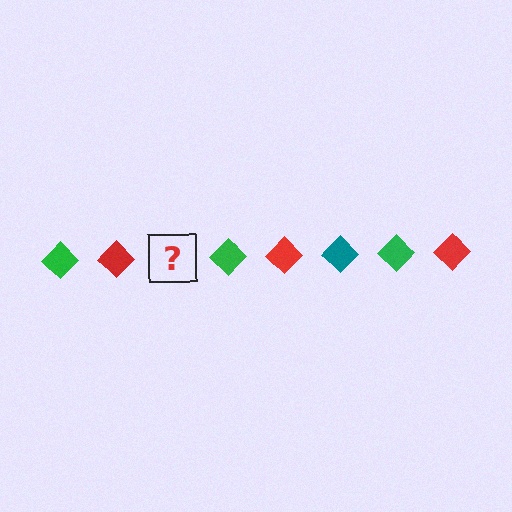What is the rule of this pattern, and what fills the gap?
The rule is that the pattern cycles through green, red, teal diamonds. The gap should be filled with a teal diamond.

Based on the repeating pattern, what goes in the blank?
The blank should be a teal diamond.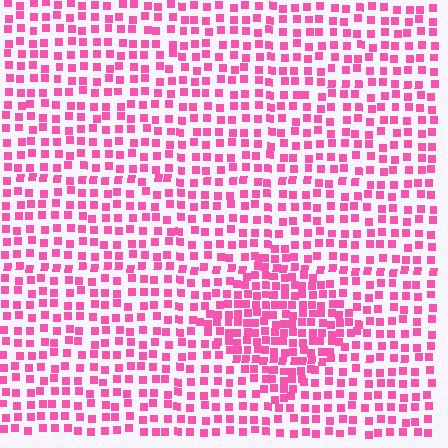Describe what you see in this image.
The image contains small pink elements arranged at two different densities. A diamond-shaped region is visible where the elements are more densely packed than the surrounding area.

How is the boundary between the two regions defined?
The boundary is defined by a change in element density (approximately 1.8x ratio). All elements are the same color, size, and shape.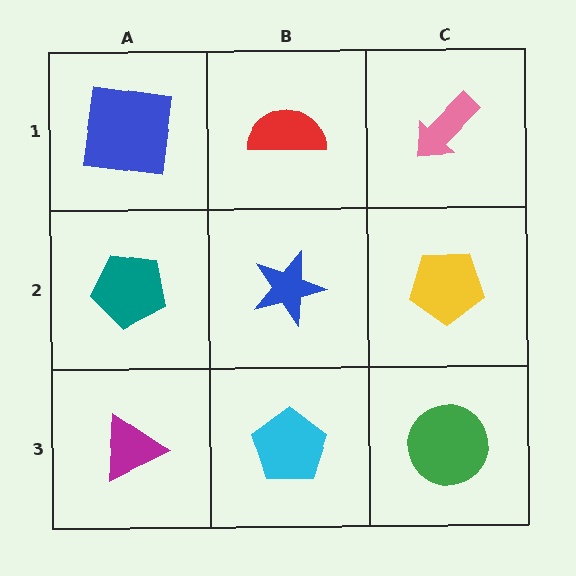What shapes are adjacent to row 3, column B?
A blue star (row 2, column B), a magenta triangle (row 3, column A), a green circle (row 3, column C).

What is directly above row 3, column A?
A teal pentagon.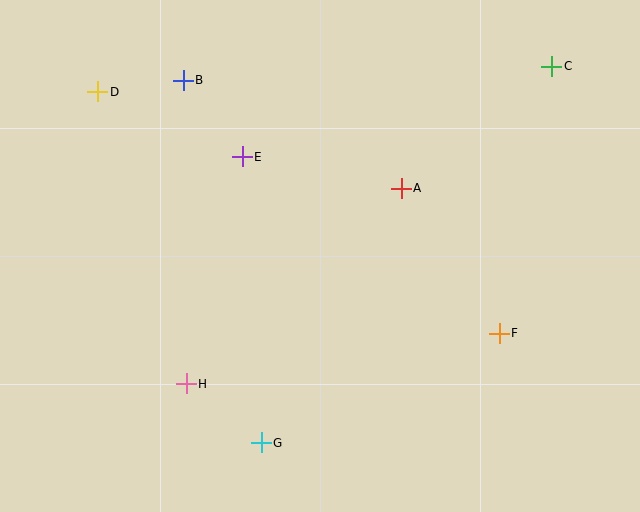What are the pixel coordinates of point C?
Point C is at (552, 66).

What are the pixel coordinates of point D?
Point D is at (98, 92).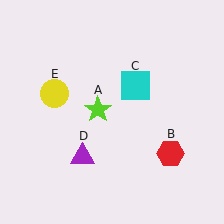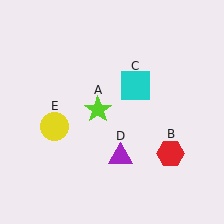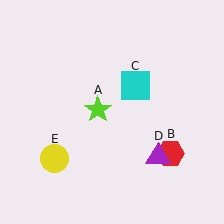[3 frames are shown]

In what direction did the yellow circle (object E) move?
The yellow circle (object E) moved down.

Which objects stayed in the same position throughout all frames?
Lime star (object A) and red hexagon (object B) and cyan square (object C) remained stationary.